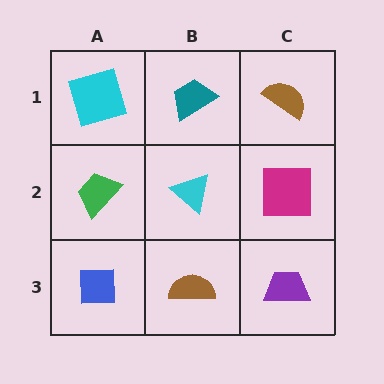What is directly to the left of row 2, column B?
A green trapezoid.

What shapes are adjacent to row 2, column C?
A brown semicircle (row 1, column C), a purple trapezoid (row 3, column C), a cyan triangle (row 2, column B).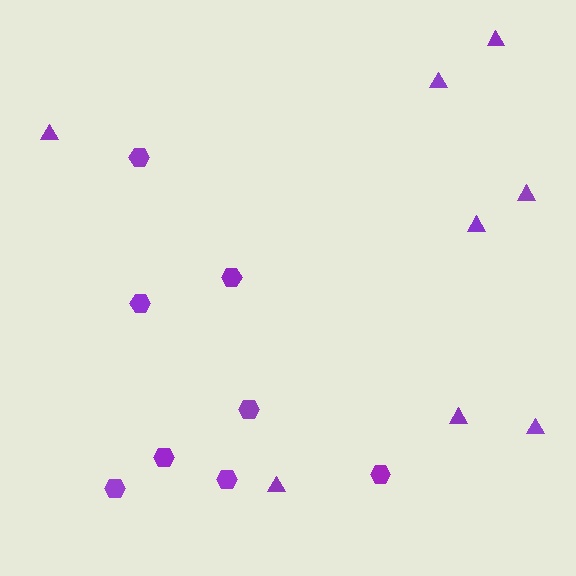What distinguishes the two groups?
There are 2 groups: one group of hexagons (8) and one group of triangles (8).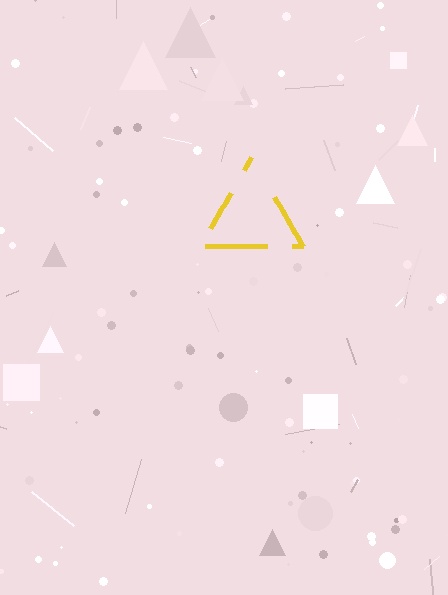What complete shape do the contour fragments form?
The contour fragments form a triangle.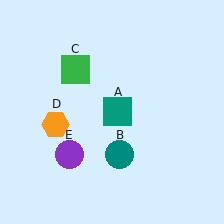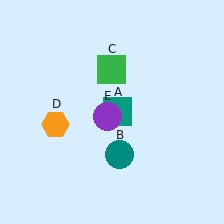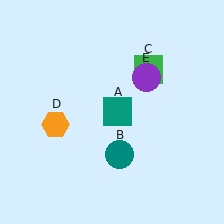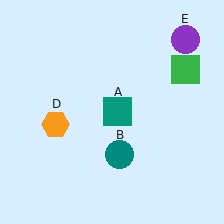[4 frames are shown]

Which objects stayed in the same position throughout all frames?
Teal square (object A) and teal circle (object B) and orange hexagon (object D) remained stationary.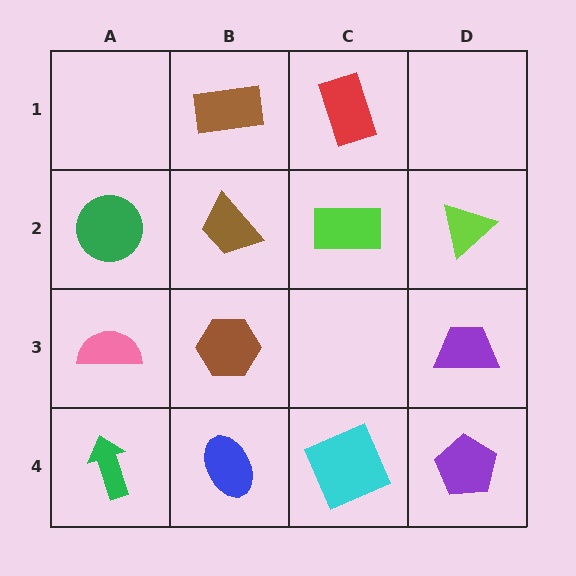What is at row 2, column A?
A green circle.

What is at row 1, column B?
A brown rectangle.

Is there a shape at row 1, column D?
No, that cell is empty.